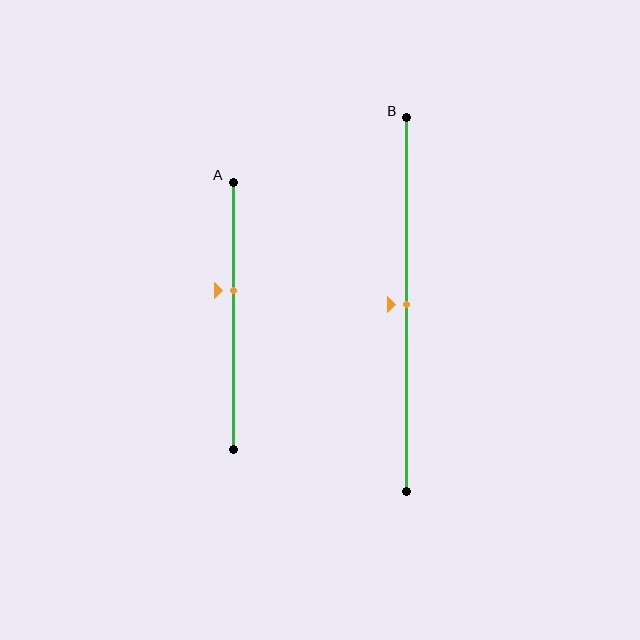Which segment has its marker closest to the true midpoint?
Segment B has its marker closest to the true midpoint.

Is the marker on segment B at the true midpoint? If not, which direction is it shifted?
Yes, the marker on segment B is at the true midpoint.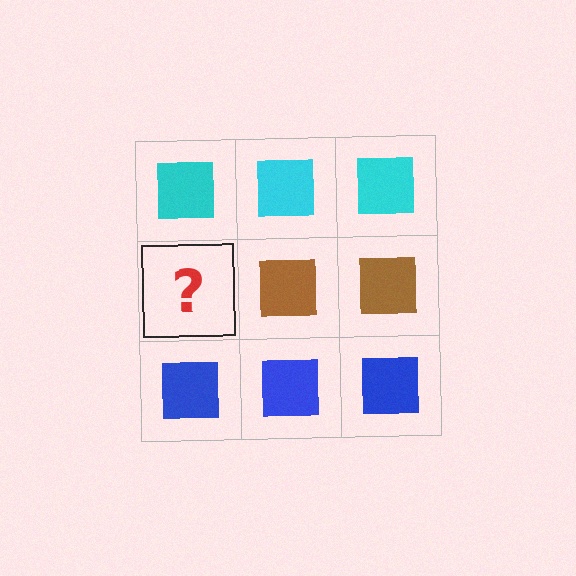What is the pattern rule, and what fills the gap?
The rule is that each row has a consistent color. The gap should be filled with a brown square.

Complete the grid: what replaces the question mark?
The question mark should be replaced with a brown square.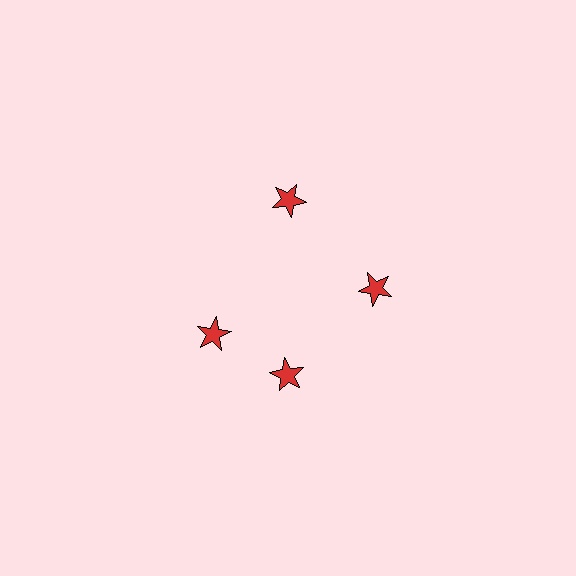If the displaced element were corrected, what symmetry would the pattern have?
It would have 4-fold rotational symmetry — the pattern would map onto itself every 90 degrees.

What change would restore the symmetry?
The symmetry would be restored by rotating it back into even spacing with its neighbors so that all 4 stars sit at equal angles and equal distance from the center.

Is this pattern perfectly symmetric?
No. The 4 red stars are arranged in a ring, but one element near the 9 o'clock position is rotated out of alignment along the ring, breaking the 4-fold rotational symmetry.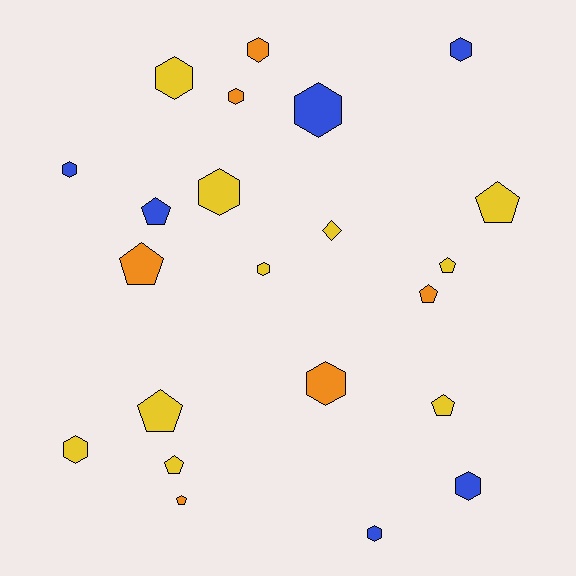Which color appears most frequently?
Yellow, with 10 objects.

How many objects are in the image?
There are 22 objects.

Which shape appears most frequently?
Hexagon, with 12 objects.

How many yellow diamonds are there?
There is 1 yellow diamond.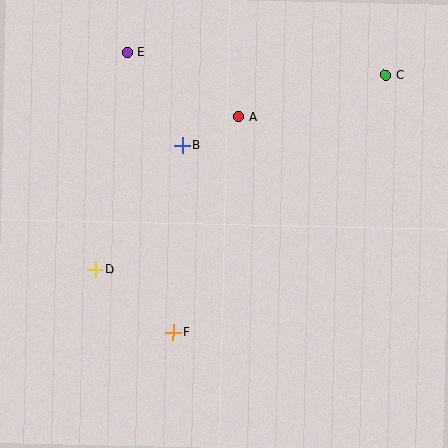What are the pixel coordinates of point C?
Point C is at (386, 75).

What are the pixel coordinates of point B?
Point B is at (182, 145).